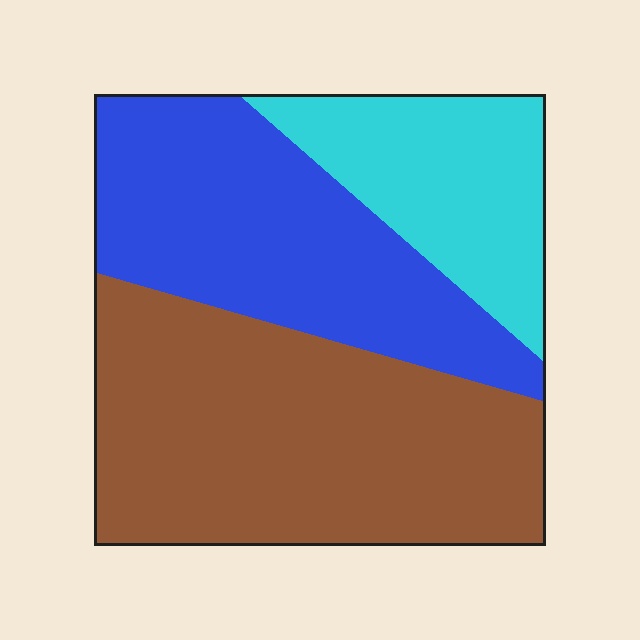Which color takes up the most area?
Brown, at roughly 45%.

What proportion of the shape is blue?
Blue takes up between a quarter and a half of the shape.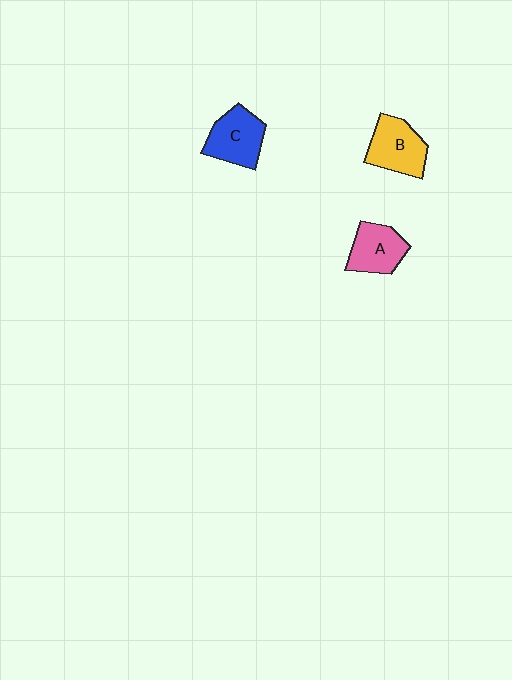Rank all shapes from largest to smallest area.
From largest to smallest: B (yellow), C (blue), A (pink).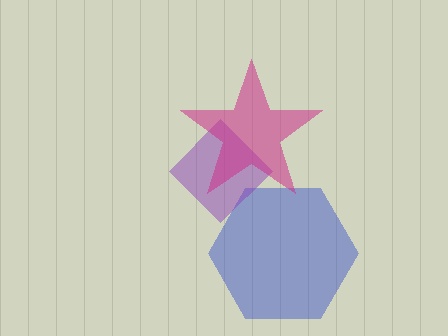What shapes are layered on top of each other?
The layered shapes are: a blue hexagon, a purple diamond, a magenta star.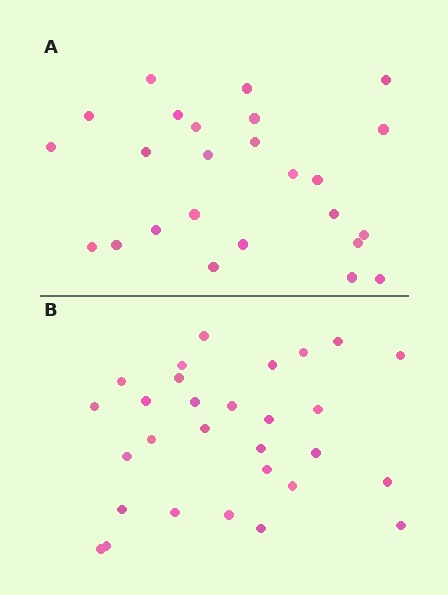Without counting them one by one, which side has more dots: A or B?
Region B (the bottom region) has more dots.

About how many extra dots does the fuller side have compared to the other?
Region B has about 4 more dots than region A.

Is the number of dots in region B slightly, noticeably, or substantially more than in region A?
Region B has only slightly more — the two regions are fairly close. The ratio is roughly 1.2 to 1.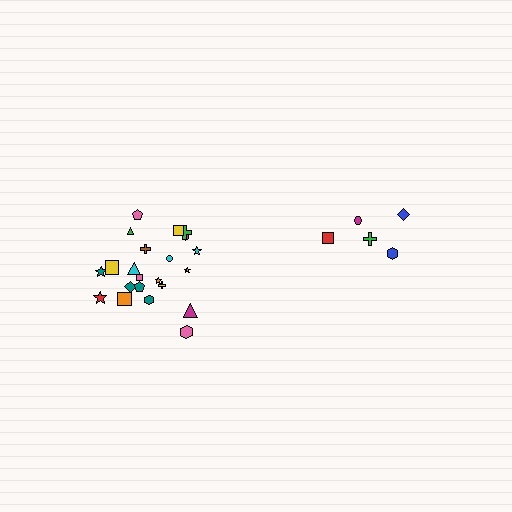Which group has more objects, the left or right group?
The left group.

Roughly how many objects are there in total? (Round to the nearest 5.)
Roughly 25 objects in total.